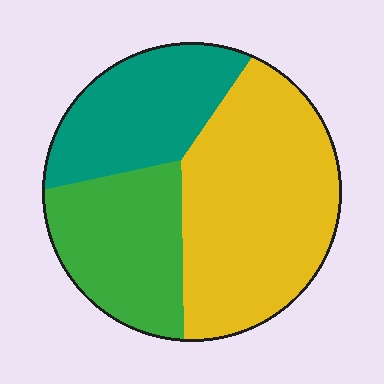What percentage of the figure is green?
Green covers about 25% of the figure.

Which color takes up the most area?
Yellow, at roughly 50%.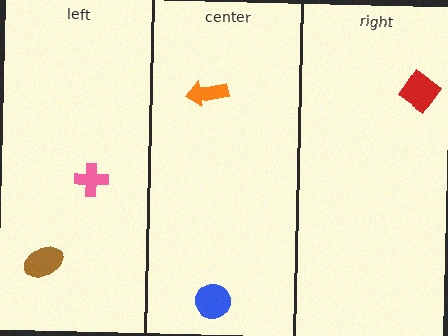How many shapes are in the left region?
2.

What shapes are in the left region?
The brown ellipse, the pink cross.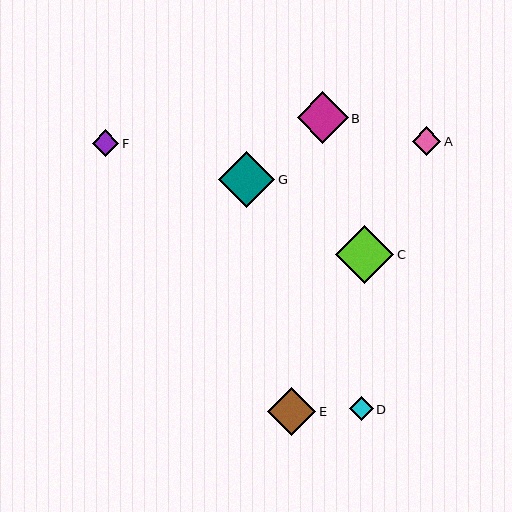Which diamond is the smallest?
Diamond D is the smallest with a size of approximately 24 pixels.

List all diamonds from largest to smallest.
From largest to smallest: C, G, B, E, A, F, D.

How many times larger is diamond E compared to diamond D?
Diamond E is approximately 2.0 times the size of diamond D.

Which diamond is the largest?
Diamond C is the largest with a size of approximately 58 pixels.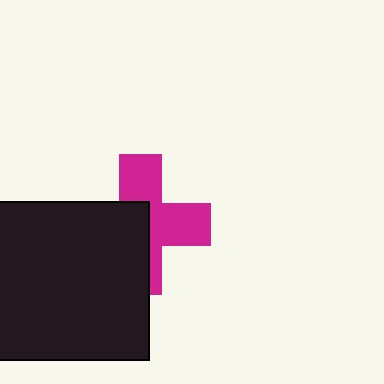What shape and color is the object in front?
The object in front is a black square.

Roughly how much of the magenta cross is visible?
About half of it is visible (roughly 52%).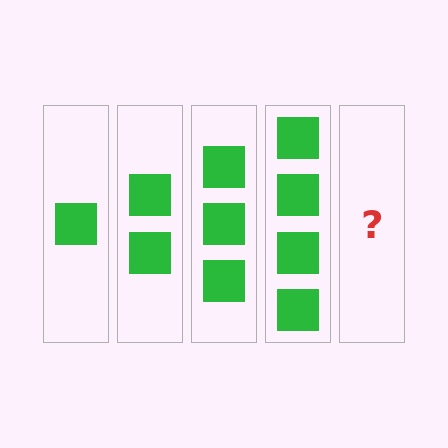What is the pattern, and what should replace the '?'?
The pattern is that each step adds one more square. The '?' should be 5 squares.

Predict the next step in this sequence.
The next step is 5 squares.